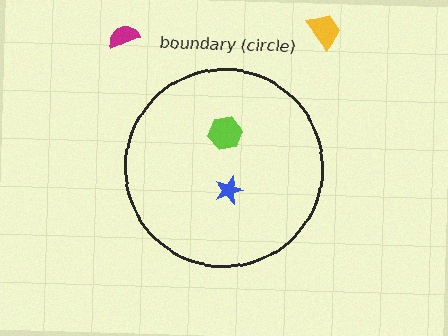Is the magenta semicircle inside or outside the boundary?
Outside.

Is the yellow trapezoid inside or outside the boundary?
Outside.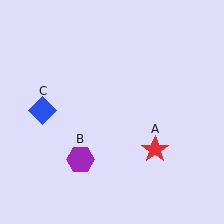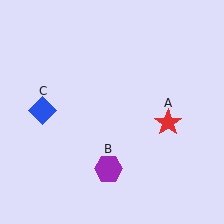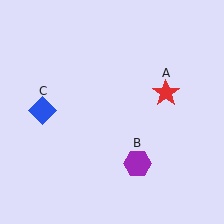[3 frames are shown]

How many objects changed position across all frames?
2 objects changed position: red star (object A), purple hexagon (object B).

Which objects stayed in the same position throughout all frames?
Blue diamond (object C) remained stationary.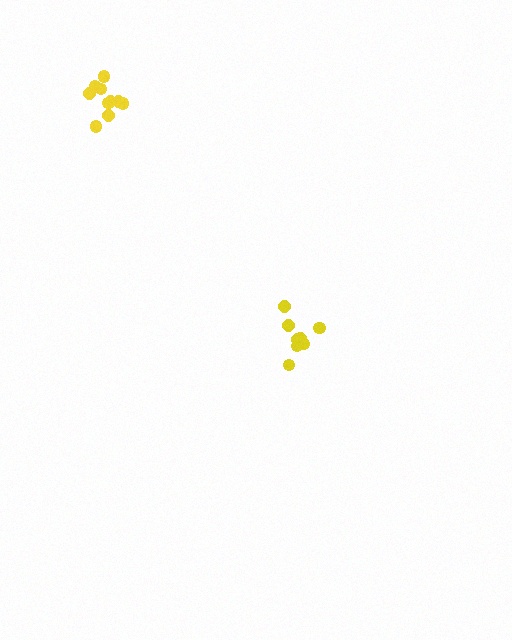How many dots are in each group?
Group 1: 8 dots, Group 2: 10 dots (18 total).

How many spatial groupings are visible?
There are 2 spatial groupings.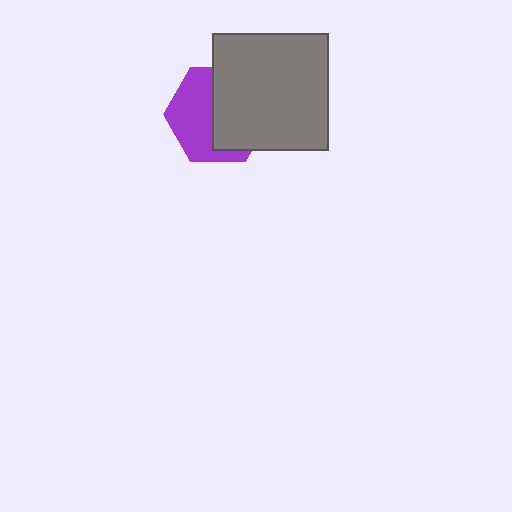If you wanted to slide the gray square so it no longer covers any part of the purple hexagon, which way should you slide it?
Slide it right — that is the most direct way to separate the two shapes.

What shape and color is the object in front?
The object in front is a gray square.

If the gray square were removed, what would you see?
You would see the complete purple hexagon.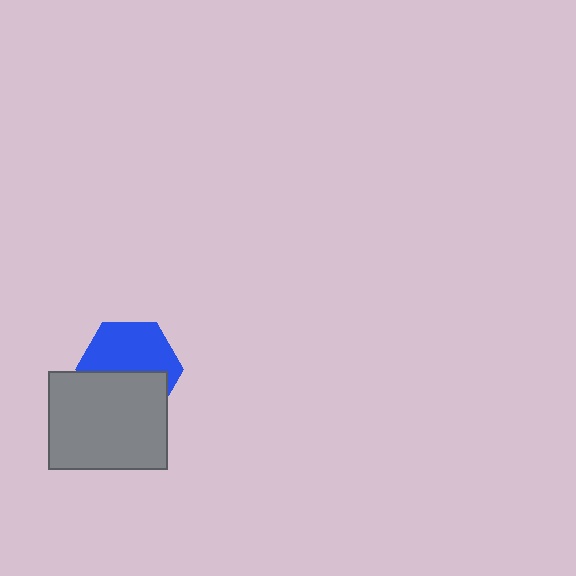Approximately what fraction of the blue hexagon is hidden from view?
Roughly 45% of the blue hexagon is hidden behind the gray rectangle.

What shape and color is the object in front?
The object in front is a gray rectangle.